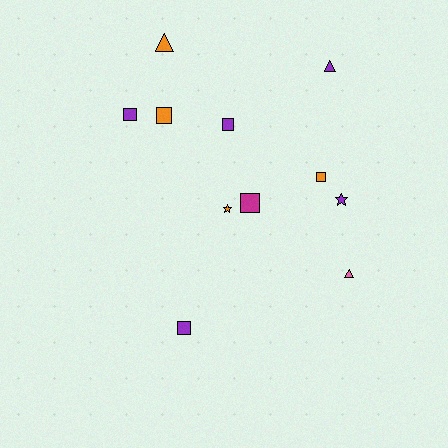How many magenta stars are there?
There are no magenta stars.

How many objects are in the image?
There are 11 objects.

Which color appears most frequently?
Purple, with 5 objects.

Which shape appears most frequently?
Square, with 6 objects.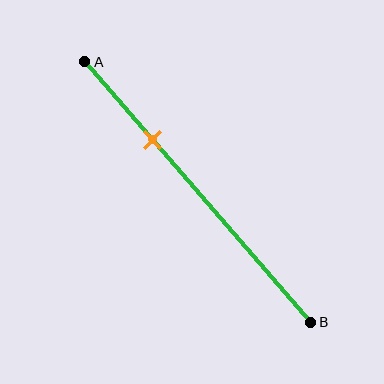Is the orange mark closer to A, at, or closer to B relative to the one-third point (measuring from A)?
The orange mark is closer to point A than the one-third point of segment AB.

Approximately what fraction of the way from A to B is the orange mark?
The orange mark is approximately 30% of the way from A to B.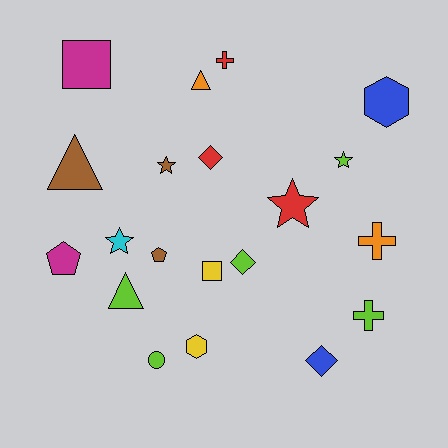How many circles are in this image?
There is 1 circle.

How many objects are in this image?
There are 20 objects.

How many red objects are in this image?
There are 3 red objects.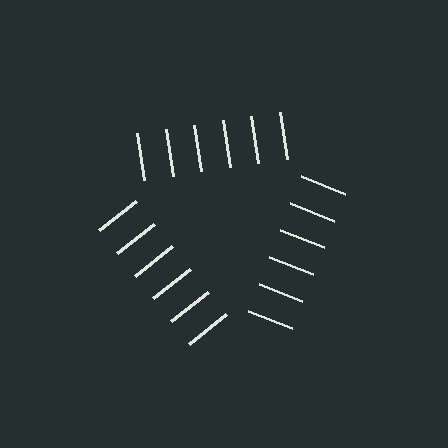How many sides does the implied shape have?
3 sides — the line-ends trace a triangle.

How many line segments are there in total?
18 — 6 along each of the 3 edges.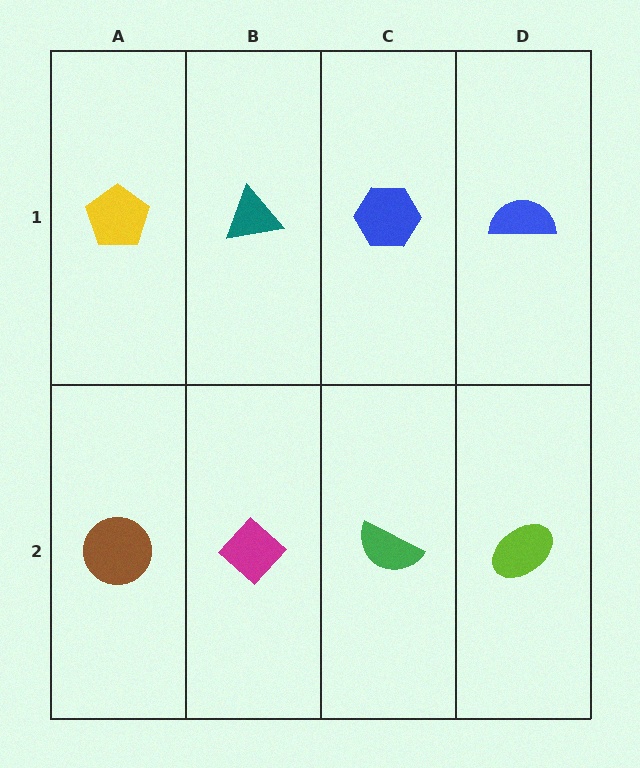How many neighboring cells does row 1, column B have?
3.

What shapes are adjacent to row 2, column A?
A yellow pentagon (row 1, column A), a magenta diamond (row 2, column B).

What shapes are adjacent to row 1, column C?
A green semicircle (row 2, column C), a teal triangle (row 1, column B), a blue semicircle (row 1, column D).